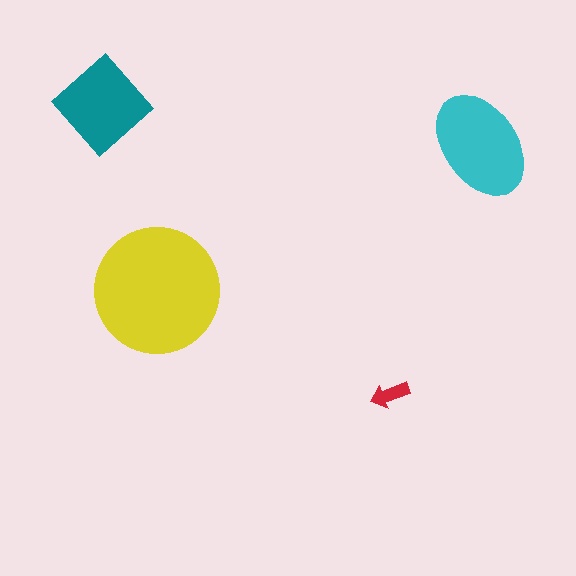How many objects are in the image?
There are 4 objects in the image.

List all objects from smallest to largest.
The red arrow, the teal diamond, the cyan ellipse, the yellow circle.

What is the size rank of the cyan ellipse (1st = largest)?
2nd.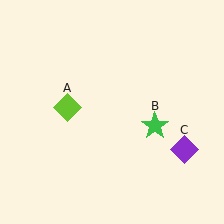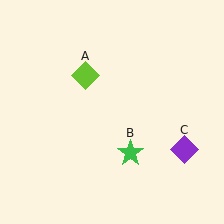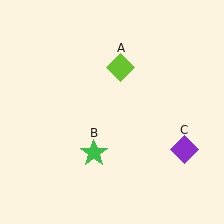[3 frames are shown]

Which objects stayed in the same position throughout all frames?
Purple diamond (object C) remained stationary.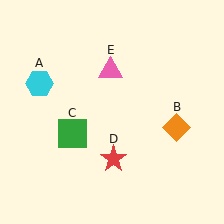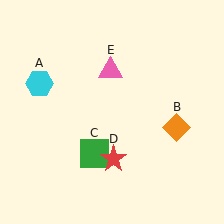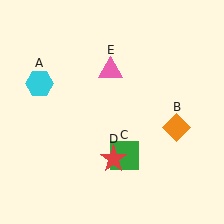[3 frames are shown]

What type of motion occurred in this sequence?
The green square (object C) rotated counterclockwise around the center of the scene.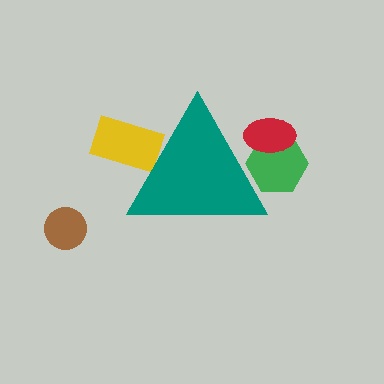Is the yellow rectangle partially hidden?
Yes, the yellow rectangle is partially hidden behind the teal triangle.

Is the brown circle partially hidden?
No, the brown circle is fully visible.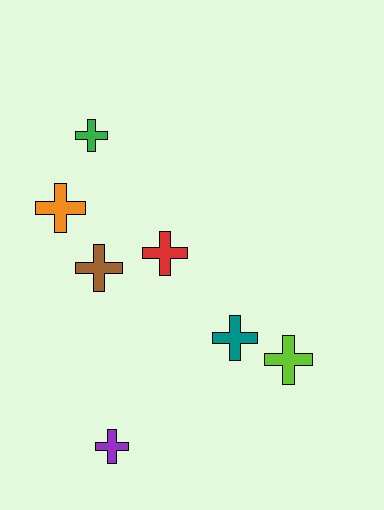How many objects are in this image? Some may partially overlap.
There are 7 objects.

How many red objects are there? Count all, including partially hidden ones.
There is 1 red object.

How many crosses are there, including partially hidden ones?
There are 7 crosses.